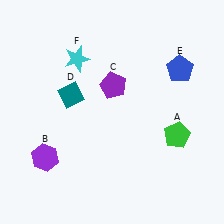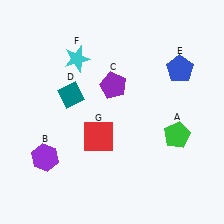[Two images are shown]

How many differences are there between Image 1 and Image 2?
There is 1 difference between the two images.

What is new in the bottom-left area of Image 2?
A red square (G) was added in the bottom-left area of Image 2.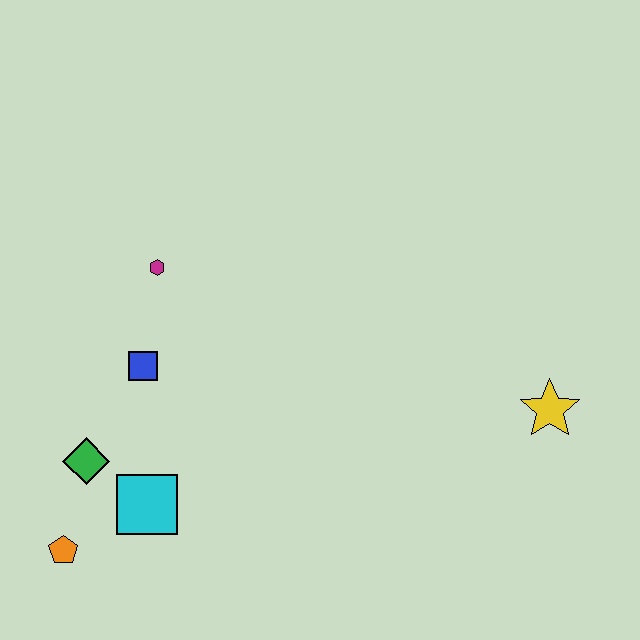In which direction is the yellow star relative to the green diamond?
The yellow star is to the right of the green diamond.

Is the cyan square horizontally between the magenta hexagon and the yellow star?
No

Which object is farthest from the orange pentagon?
The yellow star is farthest from the orange pentagon.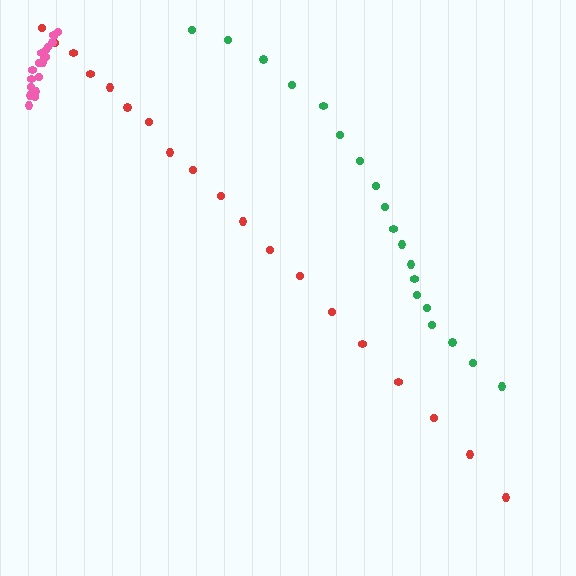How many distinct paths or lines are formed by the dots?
There are 3 distinct paths.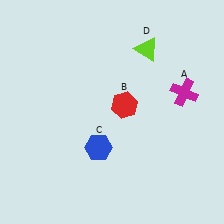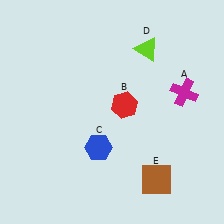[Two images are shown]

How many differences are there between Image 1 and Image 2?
There is 1 difference between the two images.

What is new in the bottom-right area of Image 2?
A brown square (E) was added in the bottom-right area of Image 2.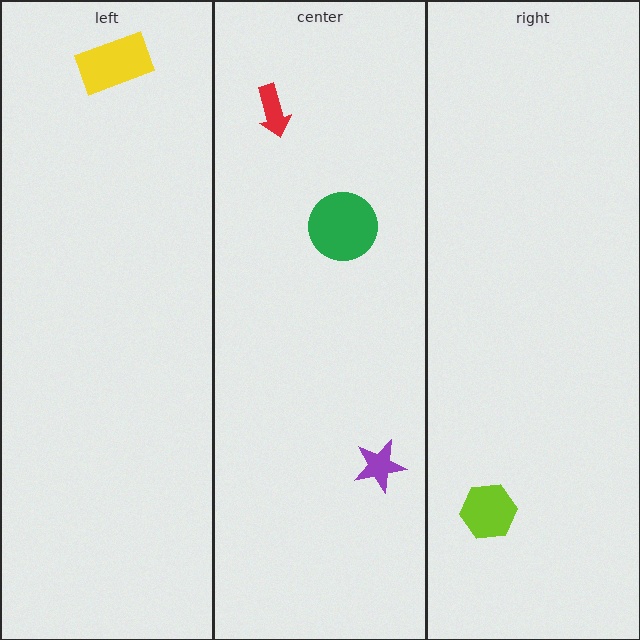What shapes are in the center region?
The purple star, the green circle, the red arrow.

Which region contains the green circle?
The center region.